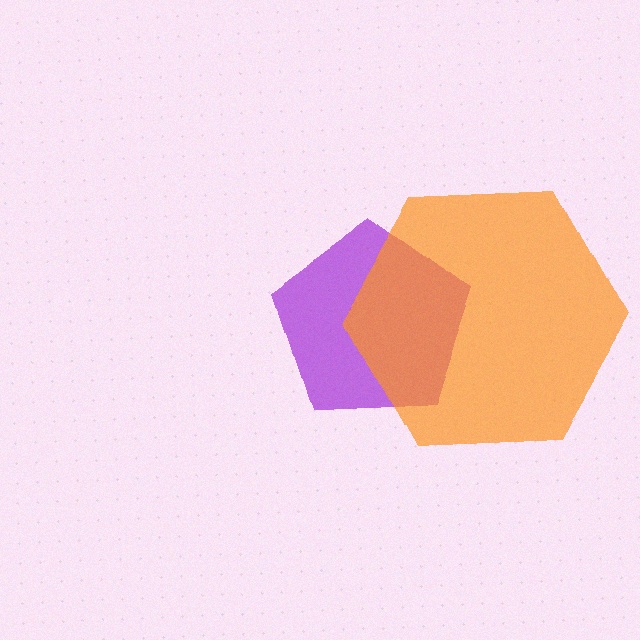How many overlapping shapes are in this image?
There are 2 overlapping shapes in the image.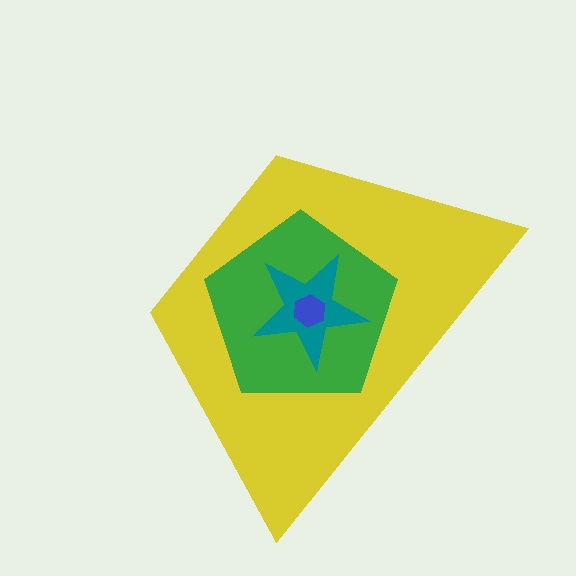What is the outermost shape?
The yellow trapezoid.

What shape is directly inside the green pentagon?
The teal star.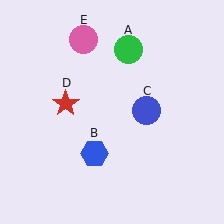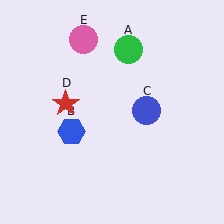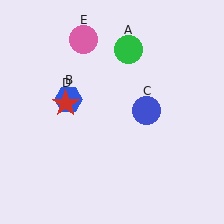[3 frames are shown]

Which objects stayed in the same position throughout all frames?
Green circle (object A) and blue circle (object C) and red star (object D) and pink circle (object E) remained stationary.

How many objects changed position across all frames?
1 object changed position: blue hexagon (object B).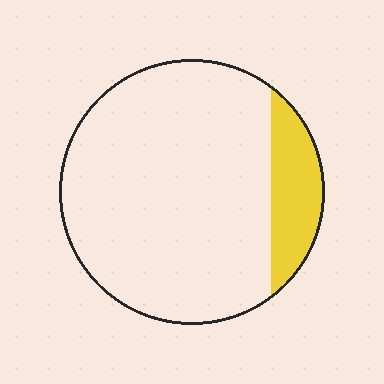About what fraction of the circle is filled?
About one eighth (1/8).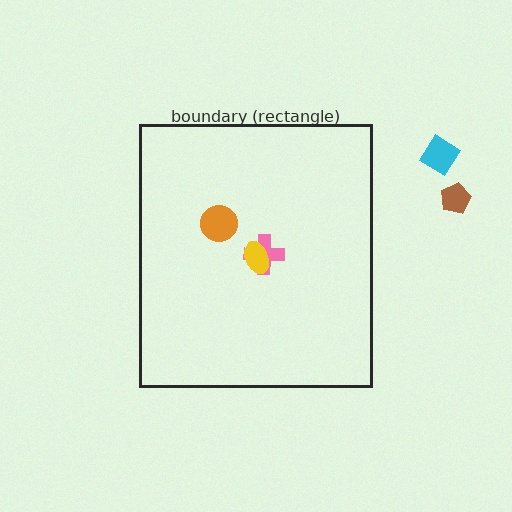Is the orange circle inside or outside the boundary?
Inside.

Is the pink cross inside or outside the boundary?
Inside.